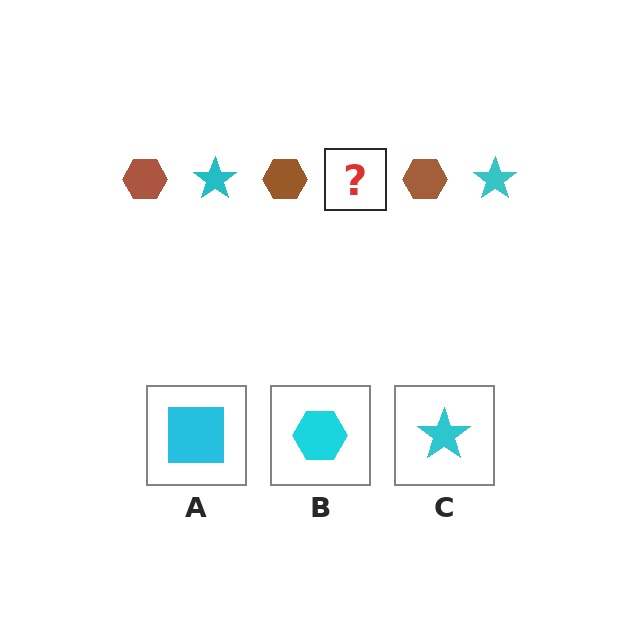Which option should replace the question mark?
Option C.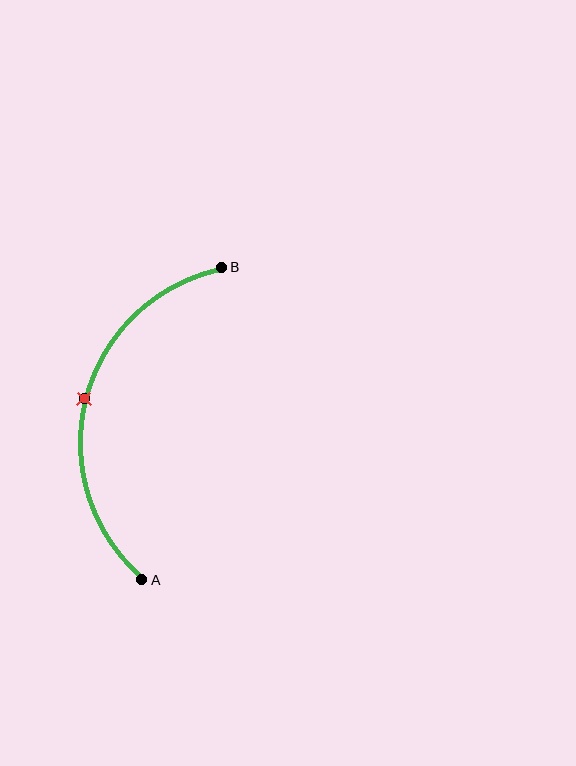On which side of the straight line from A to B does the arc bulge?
The arc bulges to the left of the straight line connecting A and B.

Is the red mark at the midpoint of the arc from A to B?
Yes. The red mark lies on the arc at equal arc-length from both A and B — it is the arc midpoint.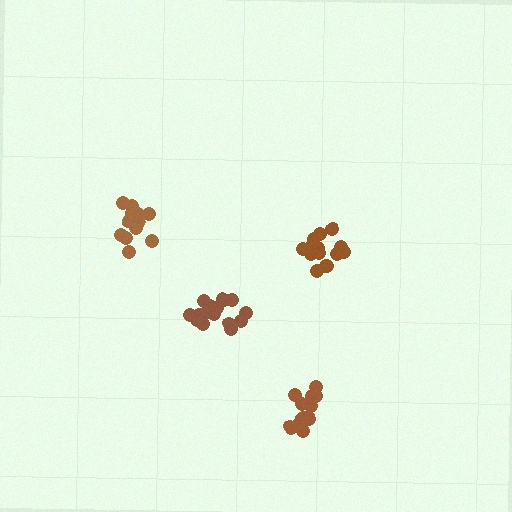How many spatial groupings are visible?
There are 4 spatial groupings.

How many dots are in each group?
Group 1: 15 dots, Group 2: 16 dots, Group 3: 15 dots, Group 4: 14 dots (60 total).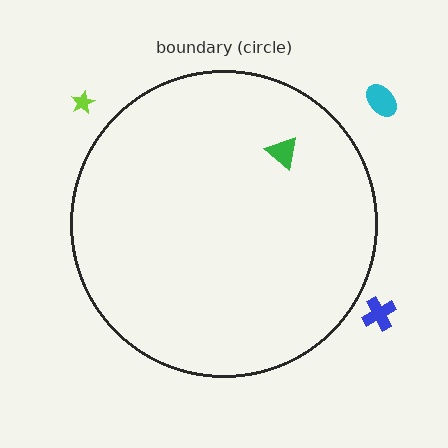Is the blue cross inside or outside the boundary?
Outside.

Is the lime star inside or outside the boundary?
Outside.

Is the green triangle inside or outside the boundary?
Inside.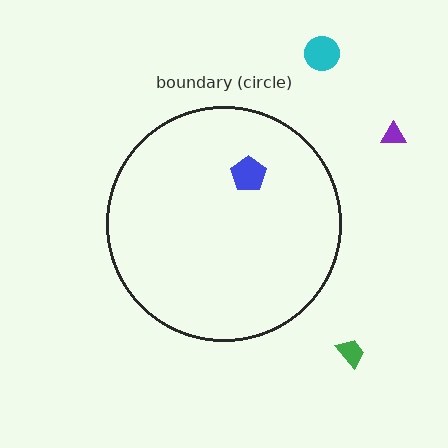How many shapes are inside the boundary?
1 inside, 3 outside.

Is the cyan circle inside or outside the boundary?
Outside.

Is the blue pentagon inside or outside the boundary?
Inside.